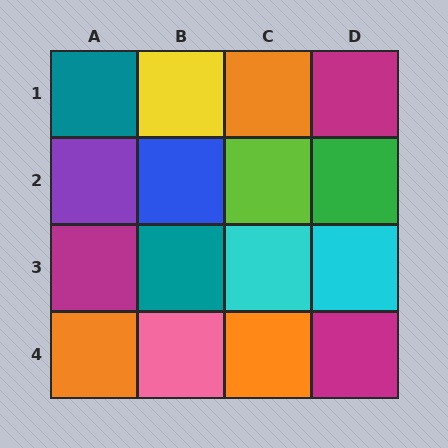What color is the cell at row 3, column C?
Cyan.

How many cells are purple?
1 cell is purple.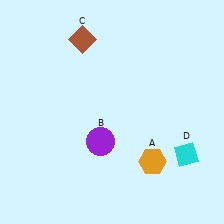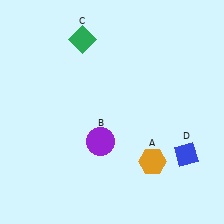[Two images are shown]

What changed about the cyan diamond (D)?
In Image 1, D is cyan. In Image 2, it changed to blue.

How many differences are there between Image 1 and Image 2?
There are 2 differences between the two images.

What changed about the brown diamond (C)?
In Image 1, C is brown. In Image 2, it changed to green.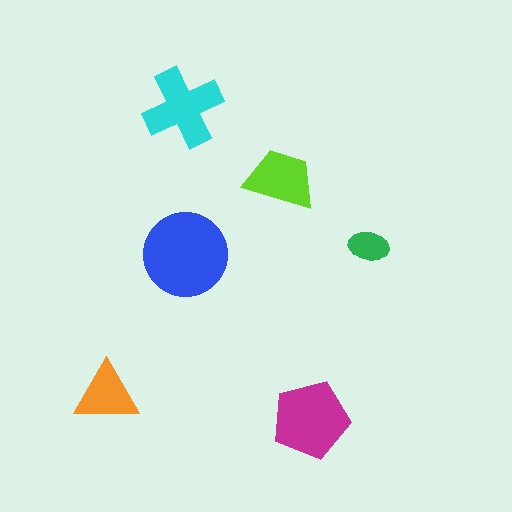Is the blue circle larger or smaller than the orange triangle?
Larger.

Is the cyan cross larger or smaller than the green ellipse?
Larger.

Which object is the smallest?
The green ellipse.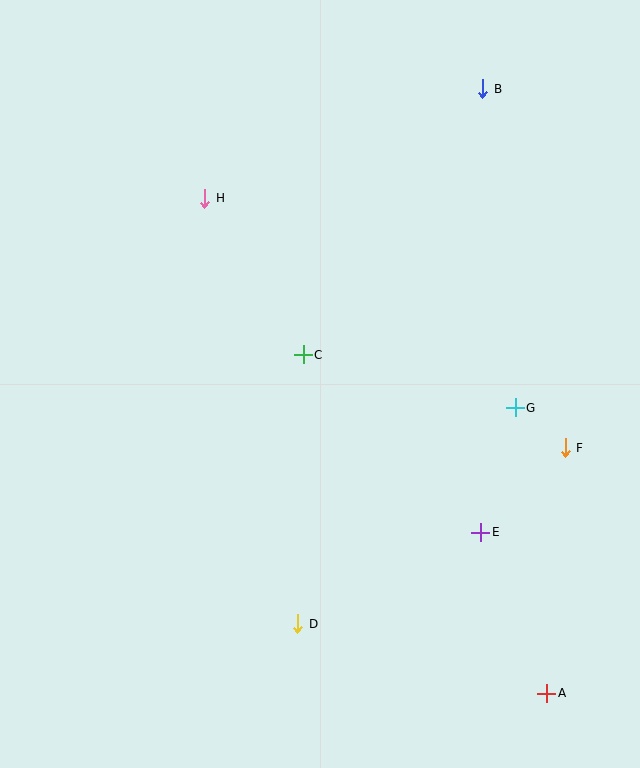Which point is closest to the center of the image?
Point C at (303, 355) is closest to the center.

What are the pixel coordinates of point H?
Point H is at (204, 198).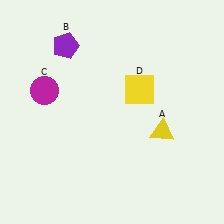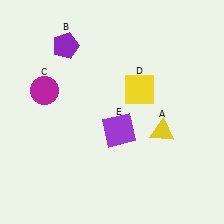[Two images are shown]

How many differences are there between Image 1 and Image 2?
There is 1 difference between the two images.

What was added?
A purple square (E) was added in Image 2.